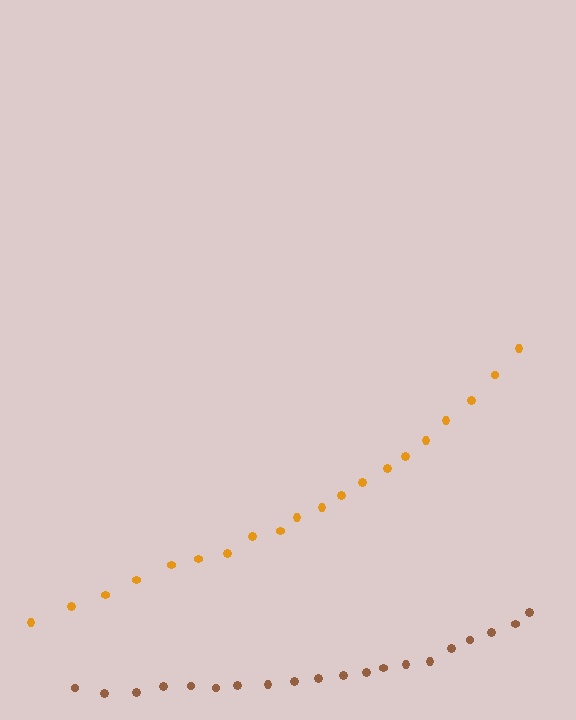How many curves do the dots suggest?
There are 2 distinct paths.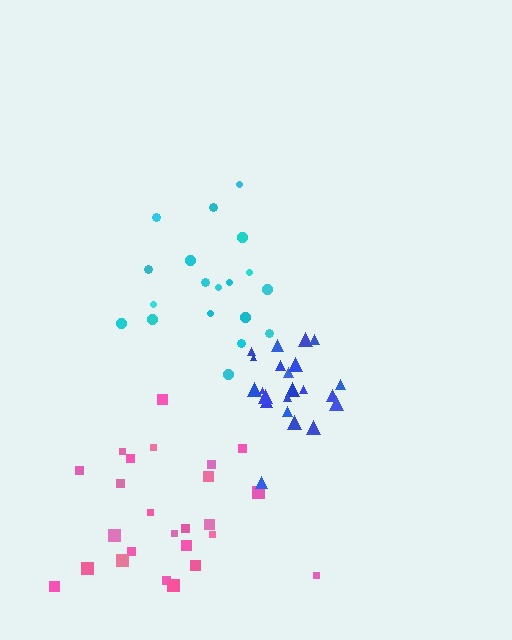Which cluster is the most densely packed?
Blue.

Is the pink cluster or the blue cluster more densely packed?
Blue.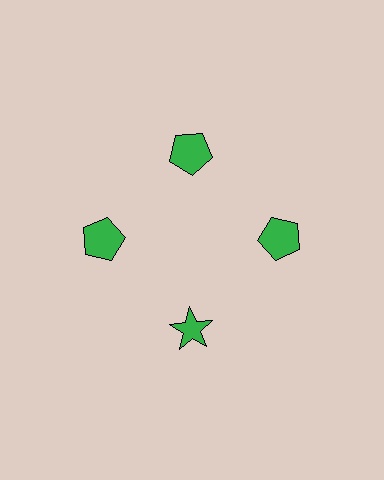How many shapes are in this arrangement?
There are 4 shapes arranged in a ring pattern.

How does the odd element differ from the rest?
It has a different shape: star instead of pentagon.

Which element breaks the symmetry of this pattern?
The green star at roughly the 6 o'clock position breaks the symmetry. All other shapes are green pentagons.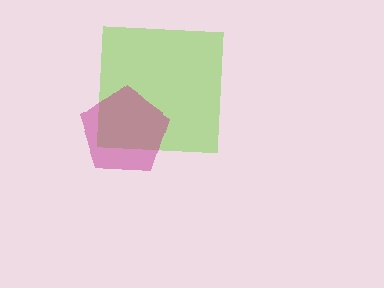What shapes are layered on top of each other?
The layered shapes are: a lime square, a magenta pentagon.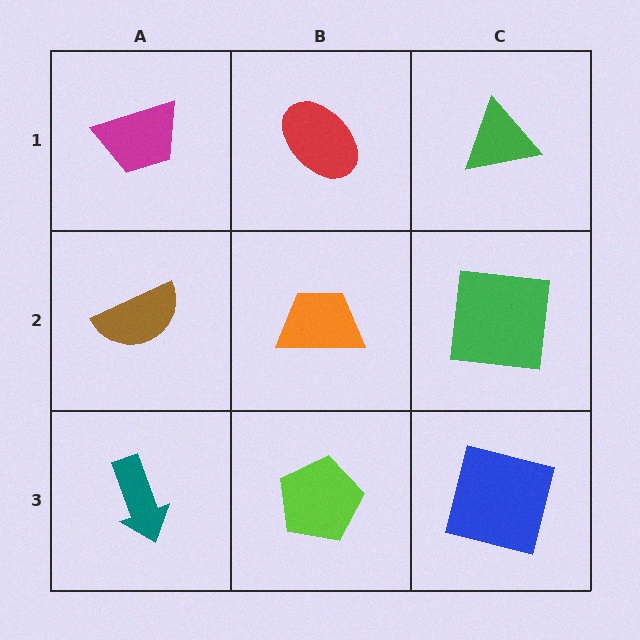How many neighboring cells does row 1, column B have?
3.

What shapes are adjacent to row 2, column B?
A red ellipse (row 1, column B), a lime pentagon (row 3, column B), a brown semicircle (row 2, column A), a green square (row 2, column C).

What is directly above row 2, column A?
A magenta trapezoid.